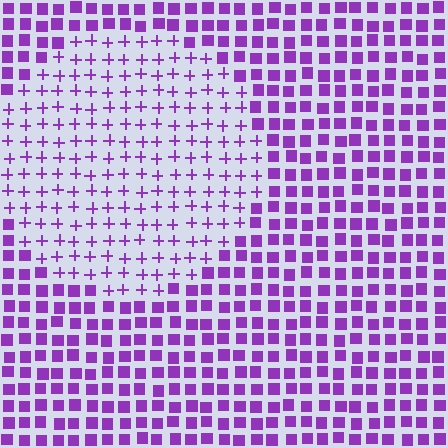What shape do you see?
I see a circle.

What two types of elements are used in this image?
The image uses plus signs inside the circle region and squares outside it.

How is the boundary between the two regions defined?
The boundary is defined by a change in element shape: plus signs inside vs. squares outside. All elements share the same color and spacing.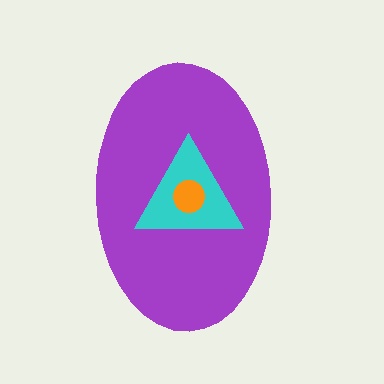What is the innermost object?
The orange circle.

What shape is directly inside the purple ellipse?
The cyan triangle.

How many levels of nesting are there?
3.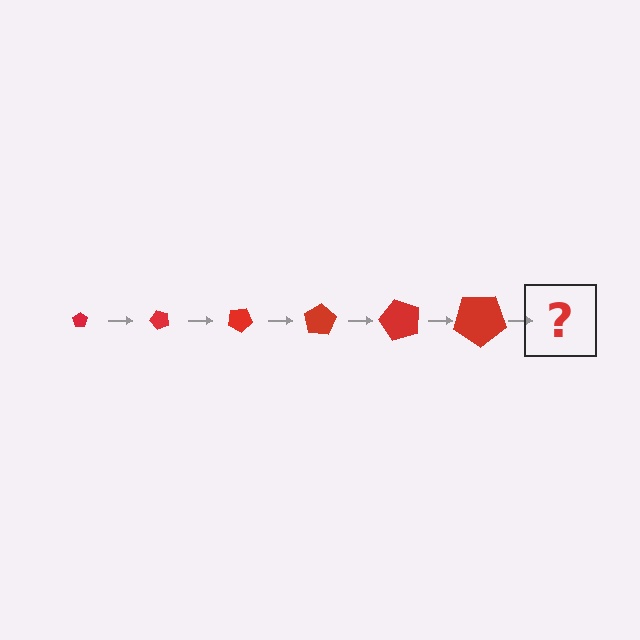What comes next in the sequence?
The next element should be a pentagon, larger than the previous one and rotated 300 degrees from the start.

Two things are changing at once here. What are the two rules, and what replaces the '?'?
The two rules are that the pentagon grows larger each step and it rotates 50 degrees each step. The '?' should be a pentagon, larger than the previous one and rotated 300 degrees from the start.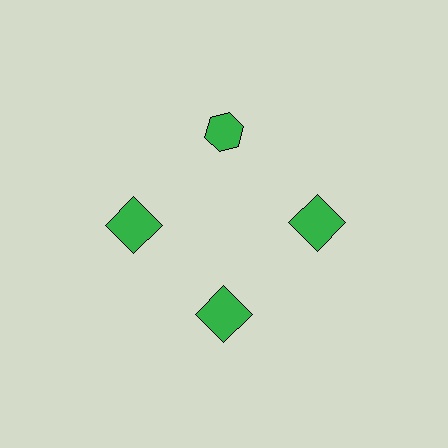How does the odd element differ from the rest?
It has a different shape: hexagon instead of square.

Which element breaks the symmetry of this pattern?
The green hexagon at roughly the 12 o'clock position breaks the symmetry. All other shapes are green squares.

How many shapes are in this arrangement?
There are 4 shapes arranged in a ring pattern.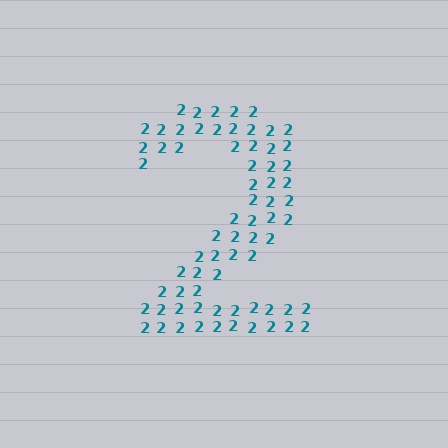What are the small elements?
The small elements are digit 2's.